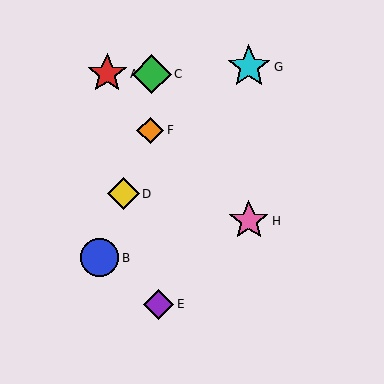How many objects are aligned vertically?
2 objects (G, H) are aligned vertically.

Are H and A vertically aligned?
No, H is at x≈249 and A is at x≈107.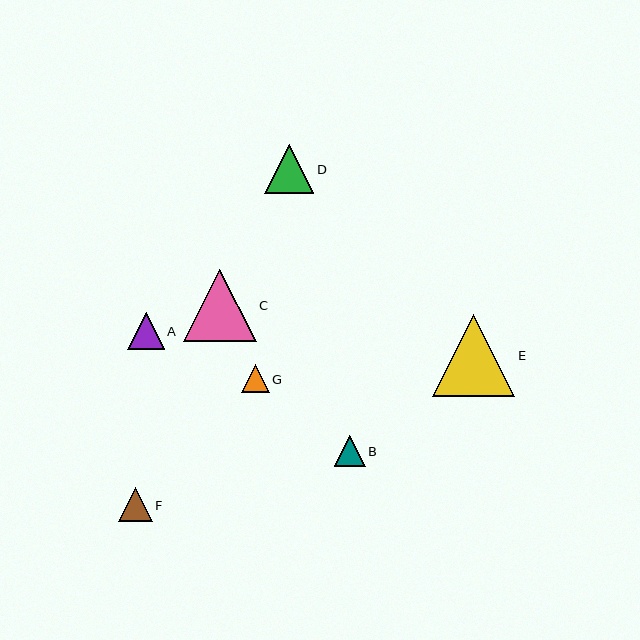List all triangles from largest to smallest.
From largest to smallest: E, C, D, A, F, B, G.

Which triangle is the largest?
Triangle E is the largest with a size of approximately 82 pixels.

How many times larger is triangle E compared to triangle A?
Triangle E is approximately 2.2 times the size of triangle A.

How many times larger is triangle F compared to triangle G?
Triangle F is approximately 1.2 times the size of triangle G.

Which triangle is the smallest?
Triangle G is the smallest with a size of approximately 28 pixels.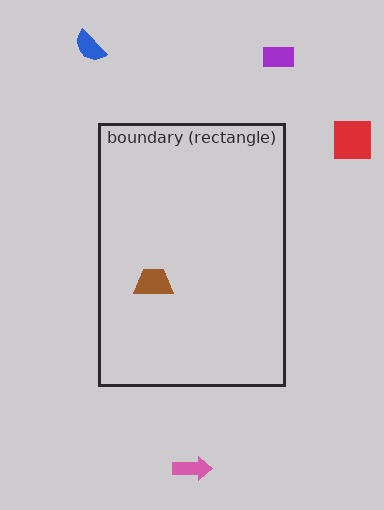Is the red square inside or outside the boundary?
Outside.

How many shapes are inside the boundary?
1 inside, 4 outside.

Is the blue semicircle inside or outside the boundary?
Outside.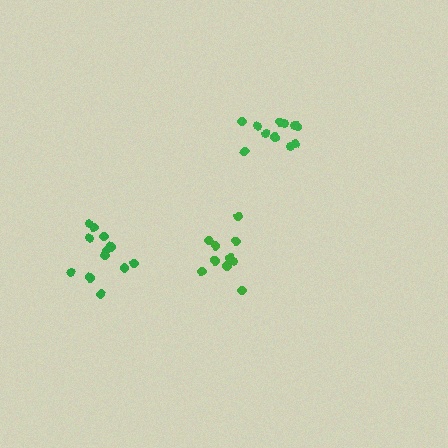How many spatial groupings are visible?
There are 3 spatial groupings.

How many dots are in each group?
Group 1: 11 dots, Group 2: 12 dots, Group 3: 10 dots (33 total).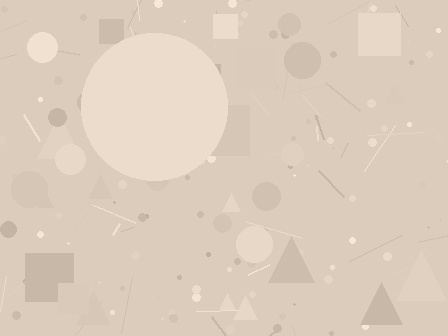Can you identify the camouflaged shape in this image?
The camouflaged shape is a circle.